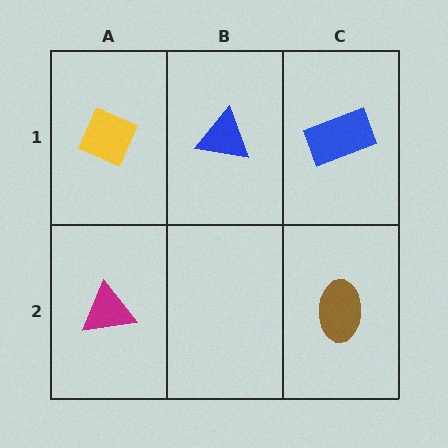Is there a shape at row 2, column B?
No, that cell is empty.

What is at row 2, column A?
A magenta triangle.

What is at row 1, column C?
A blue rectangle.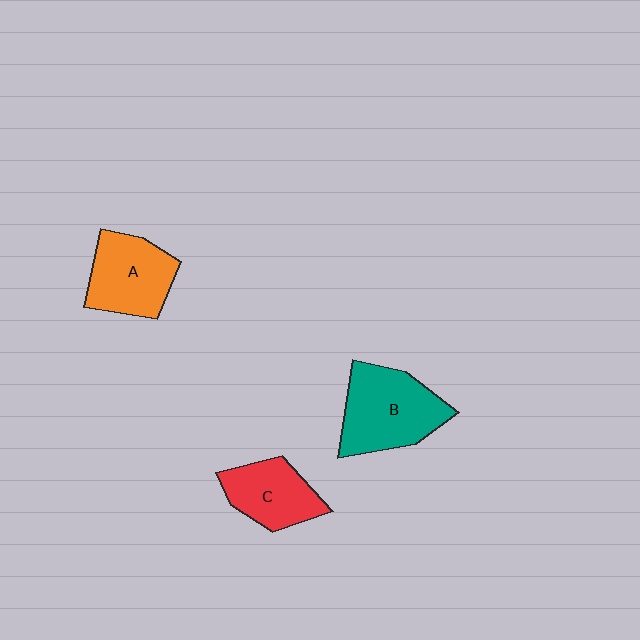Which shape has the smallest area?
Shape C (red).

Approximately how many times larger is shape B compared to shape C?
Approximately 1.4 times.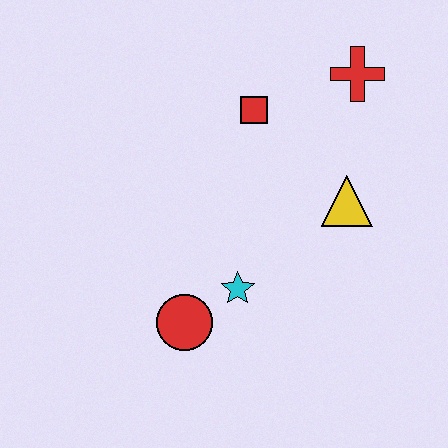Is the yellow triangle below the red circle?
No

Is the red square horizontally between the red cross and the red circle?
Yes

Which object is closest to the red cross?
The red square is closest to the red cross.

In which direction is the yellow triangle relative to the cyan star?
The yellow triangle is to the right of the cyan star.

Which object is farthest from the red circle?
The red cross is farthest from the red circle.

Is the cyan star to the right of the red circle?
Yes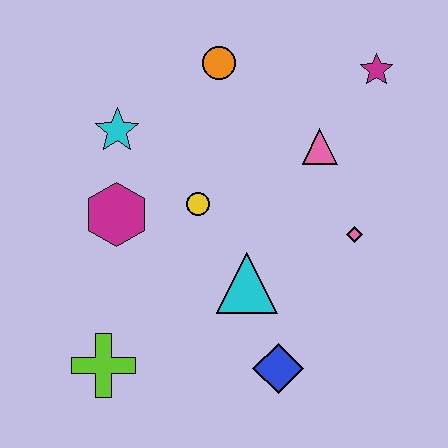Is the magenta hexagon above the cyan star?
No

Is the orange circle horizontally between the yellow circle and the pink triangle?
Yes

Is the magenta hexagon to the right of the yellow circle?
No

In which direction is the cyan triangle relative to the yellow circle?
The cyan triangle is below the yellow circle.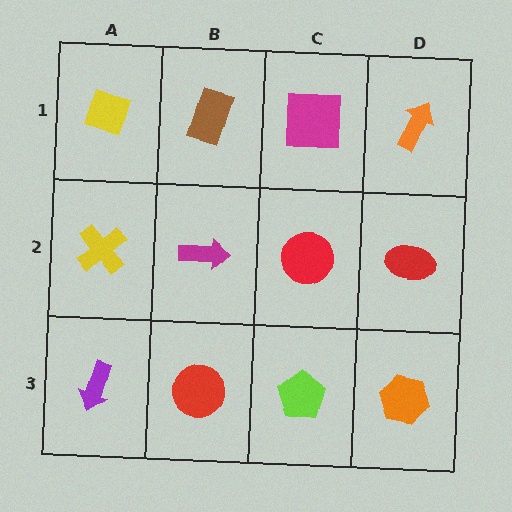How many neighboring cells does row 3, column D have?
2.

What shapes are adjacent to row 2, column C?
A magenta square (row 1, column C), a lime pentagon (row 3, column C), a magenta arrow (row 2, column B), a red ellipse (row 2, column D).